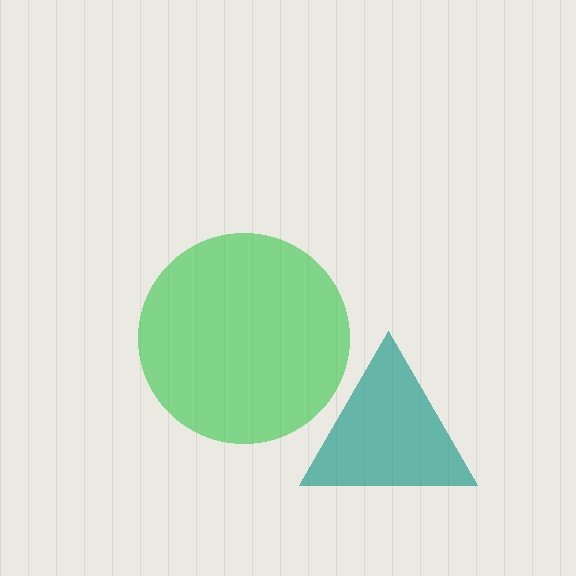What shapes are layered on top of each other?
The layered shapes are: a teal triangle, a green circle.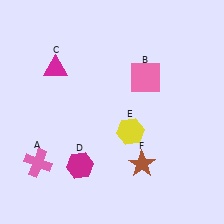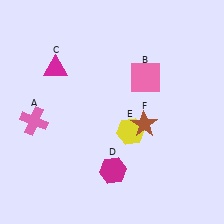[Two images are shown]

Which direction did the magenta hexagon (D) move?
The magenta hexagon (D) moved right.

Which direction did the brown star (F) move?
The brown star (F) moved up.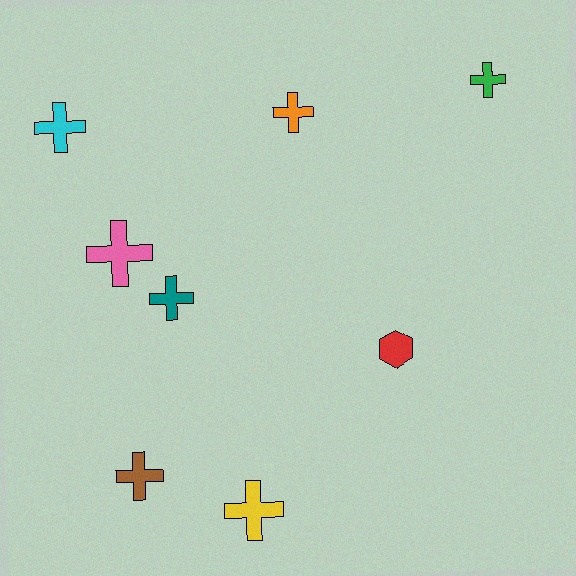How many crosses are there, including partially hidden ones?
There are 7 crosses.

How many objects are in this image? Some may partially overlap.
There are 8 objects.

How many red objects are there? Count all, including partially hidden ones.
There is 1 red object.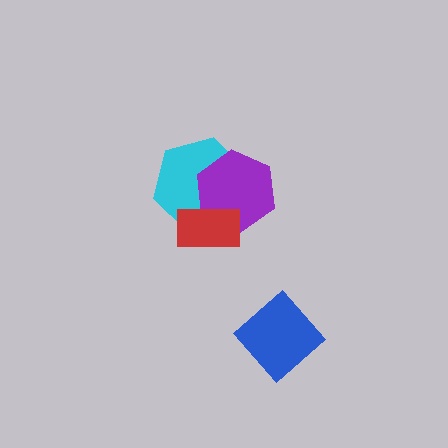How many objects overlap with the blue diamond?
0 objects overlap with the blue diamond.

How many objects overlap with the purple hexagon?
2 objects overlap with the purple hexagon.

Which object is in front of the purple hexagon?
The red rectangle is in front of the purple hexagon.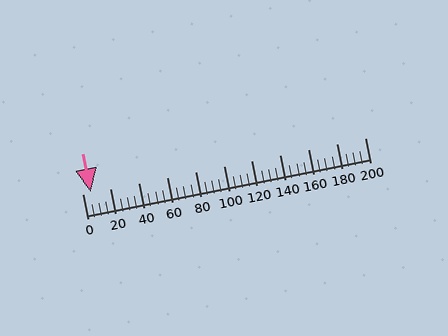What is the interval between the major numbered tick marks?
The major tick marks are spaced 20 units apart.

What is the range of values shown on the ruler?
The ruler shows values from 0 to 200.